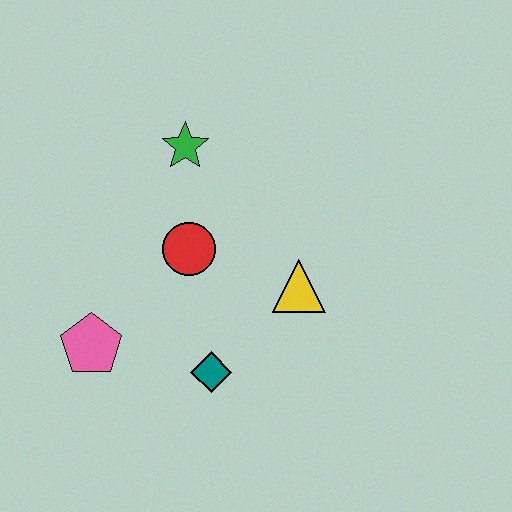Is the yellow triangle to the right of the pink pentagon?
Yes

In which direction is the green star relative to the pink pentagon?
The green star is above the pink pentagon.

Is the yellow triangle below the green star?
Yes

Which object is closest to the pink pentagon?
The teal diamond is closest to the pink pentagon.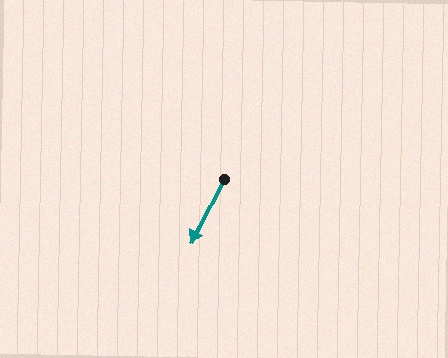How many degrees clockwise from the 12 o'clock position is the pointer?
Approximately 206 degrees.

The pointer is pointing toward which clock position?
Roughly 7 o'clock.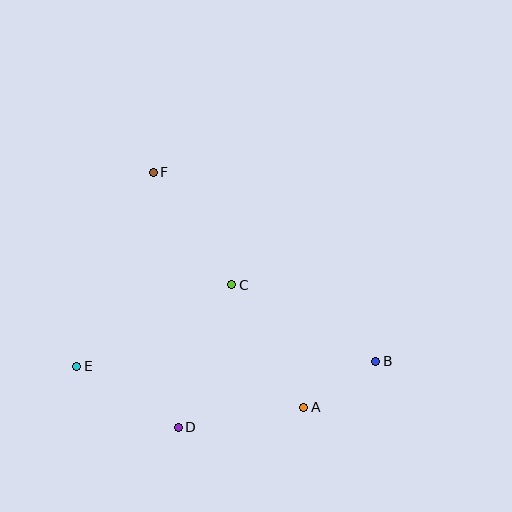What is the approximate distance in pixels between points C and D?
The distance between C and D is approximately 152 pixels.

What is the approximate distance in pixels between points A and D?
The distance between A and D is approximately 127 pixels.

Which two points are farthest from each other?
Points B and E are farthest from each other.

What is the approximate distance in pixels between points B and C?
The distance between B and C is approximately 163 pixels.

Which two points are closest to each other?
Points A and B are closest to each other.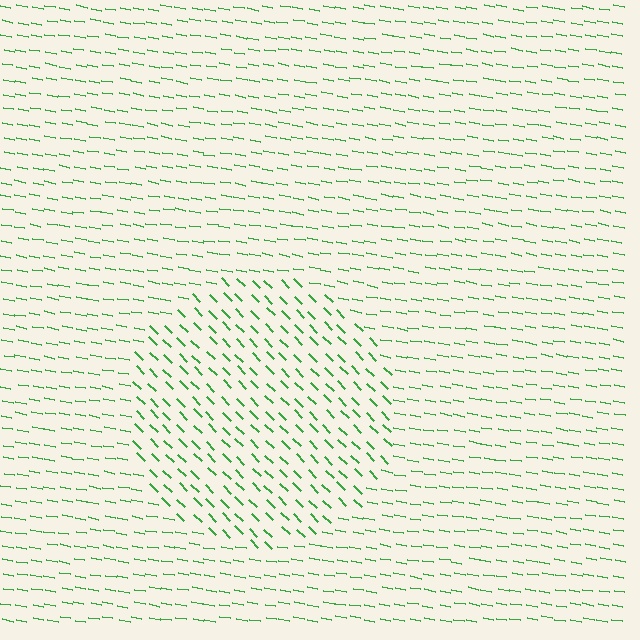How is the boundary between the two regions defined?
The boundary is defined purely by a change in line orientation (approximately 35 degrees difference). All lines are the same color and thickness.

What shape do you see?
I see a circle.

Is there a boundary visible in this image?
Yes, there is a texture boundary formed by a change in line orientation.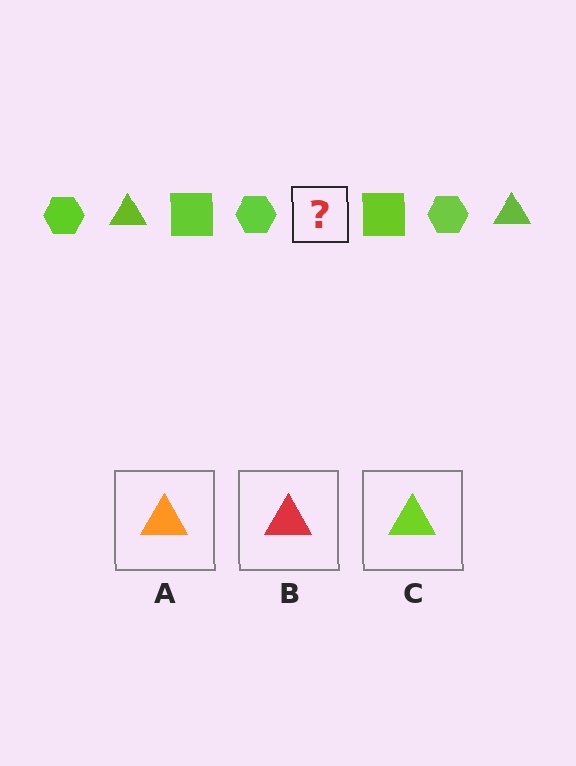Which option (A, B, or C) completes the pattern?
C.